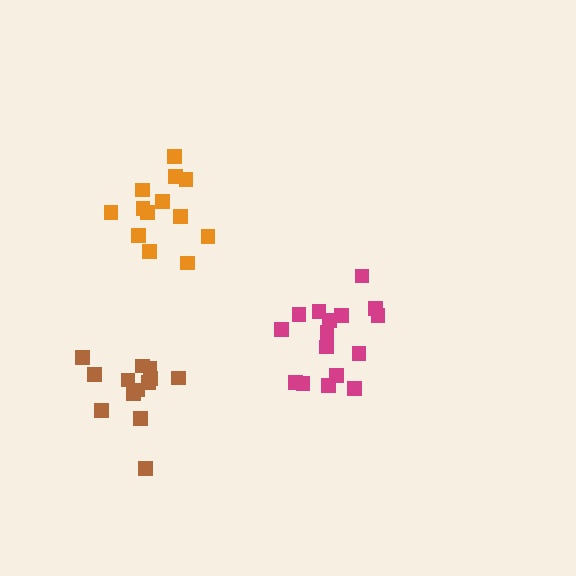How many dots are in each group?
Group 1: 13 dots, Group 2: 16 dots, Group 3: 13 dots (42 total).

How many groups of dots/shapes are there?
There are 3 groups.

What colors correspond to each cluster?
The clusters are colored: orange, magenta, brown.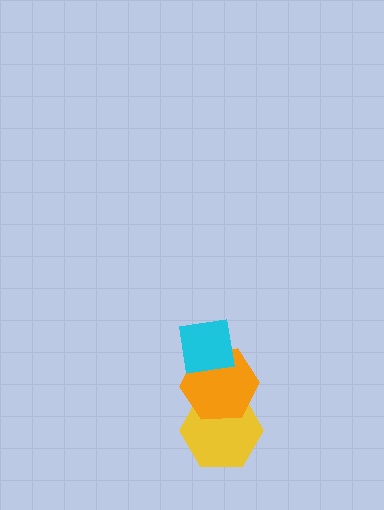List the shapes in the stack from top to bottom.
From top to bottom: the cyan square, the orange hexagon, the yellow hexagon.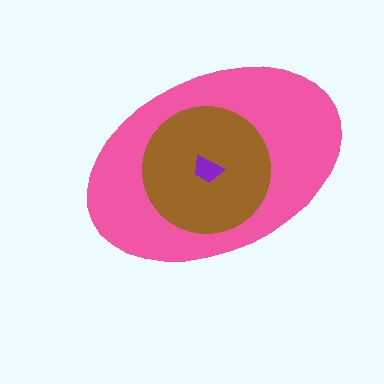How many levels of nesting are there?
3.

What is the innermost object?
The purple trapezoid.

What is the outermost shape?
The pink ellipse.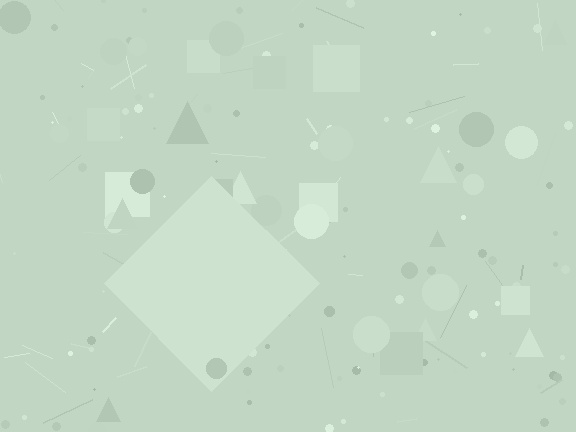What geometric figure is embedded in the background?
A diamond is embedded in the background.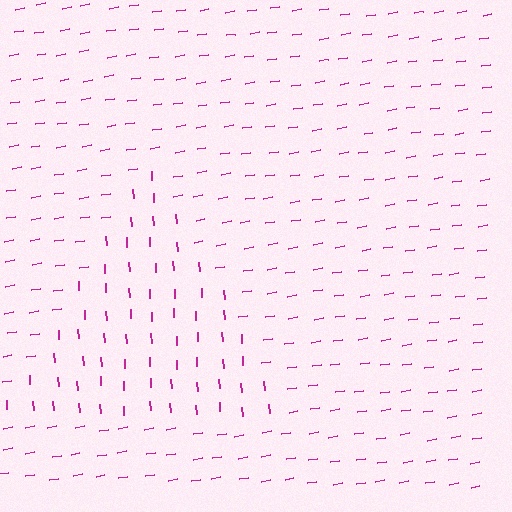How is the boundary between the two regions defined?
The boundary is defined purely by a change in line orientation (approximately 84 degrees difference). All lines are the same color and thickness.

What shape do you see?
I see a triangle.